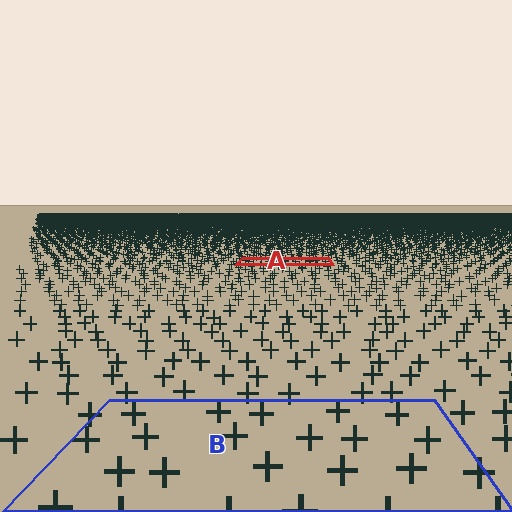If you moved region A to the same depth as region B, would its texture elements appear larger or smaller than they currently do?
They would appear larger. At a closer depth, the same texture elements are projected at a bigger on-screen size.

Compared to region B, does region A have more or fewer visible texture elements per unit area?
Region A has more texture elements per unit area — they are packed more densely because it is farther away.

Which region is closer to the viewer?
Region B is closer. The texture elements there are larger and more spread out.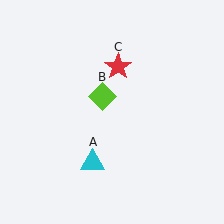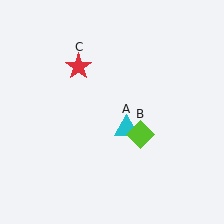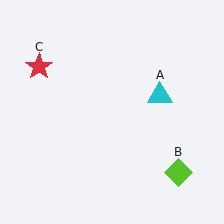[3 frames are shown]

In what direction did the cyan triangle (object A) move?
The cyan triangle (object A) moved up and to the right.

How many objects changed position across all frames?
3 objects changed position: cyan triangle (object A), lime diamond (object B), red star (object C).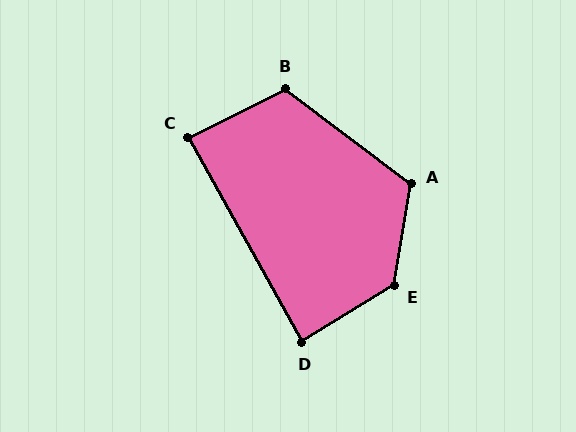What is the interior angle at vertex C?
Approximately 88 degrees (approximately right).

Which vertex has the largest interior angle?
E, at approximately 131 degrees.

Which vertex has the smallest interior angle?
D, at approximately 88 degrees.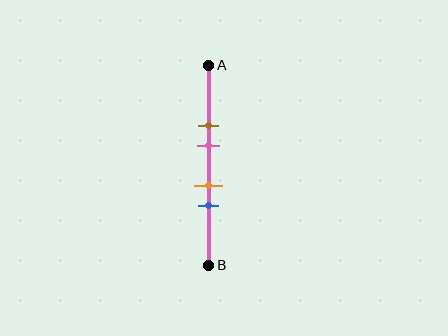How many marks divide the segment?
There are 4 marks dividing the segment.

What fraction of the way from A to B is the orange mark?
The orange mark is approximately 60% (0.6) of the way from A to B.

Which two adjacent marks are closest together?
The orange and blue marks are the closest adjacent pair.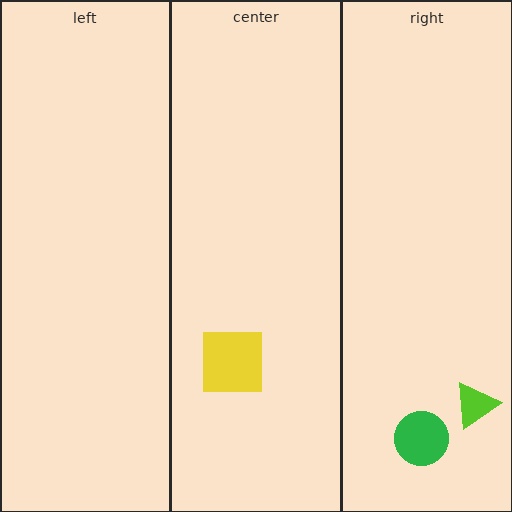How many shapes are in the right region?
2.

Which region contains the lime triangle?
The right region.